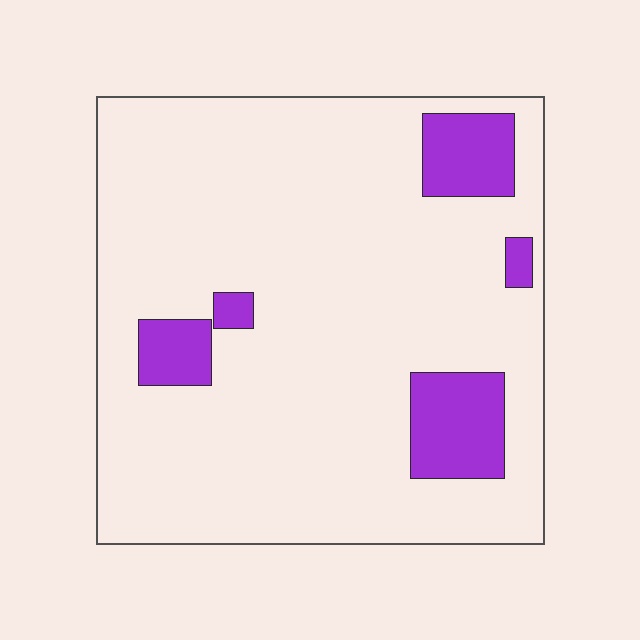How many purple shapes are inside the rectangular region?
5.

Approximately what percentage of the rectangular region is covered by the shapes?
Approximately 15%.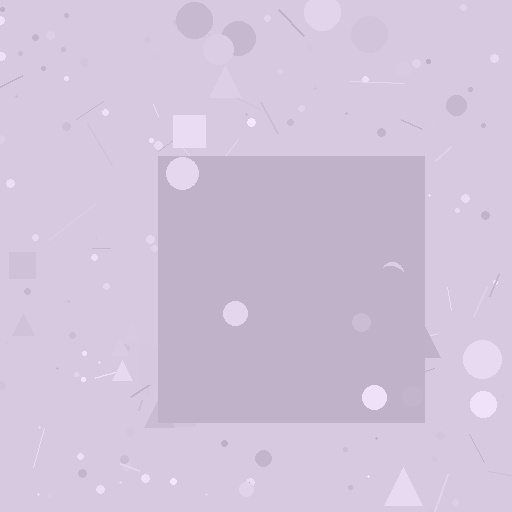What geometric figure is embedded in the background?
A square is embedded in the background.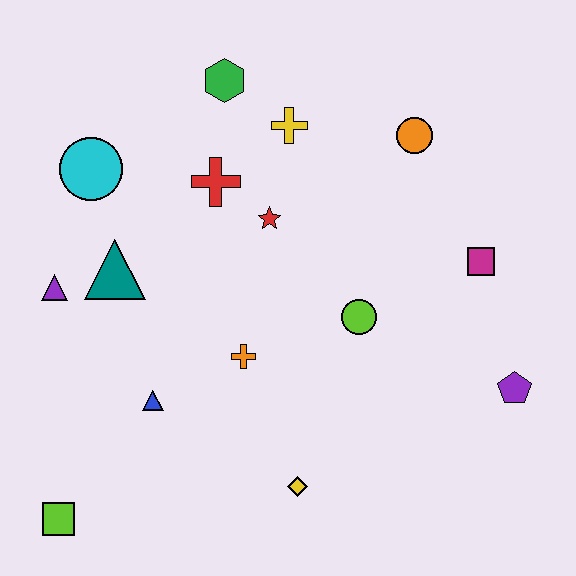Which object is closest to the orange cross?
The blue triangle is closest to the orange cross.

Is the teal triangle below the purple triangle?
No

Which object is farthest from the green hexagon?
The lime square is farthest from the green hexagon.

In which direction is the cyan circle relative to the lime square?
The cyan circle is above the lime square.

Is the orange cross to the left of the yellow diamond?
Yes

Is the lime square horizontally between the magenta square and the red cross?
No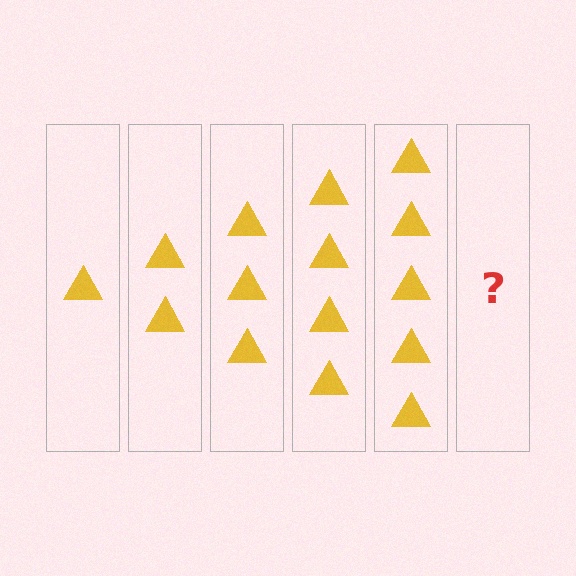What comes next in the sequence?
The next element should be 6 triangles.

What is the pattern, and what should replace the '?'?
The pattern is that each step adds one more triangle. The '?' should be 6 triangles.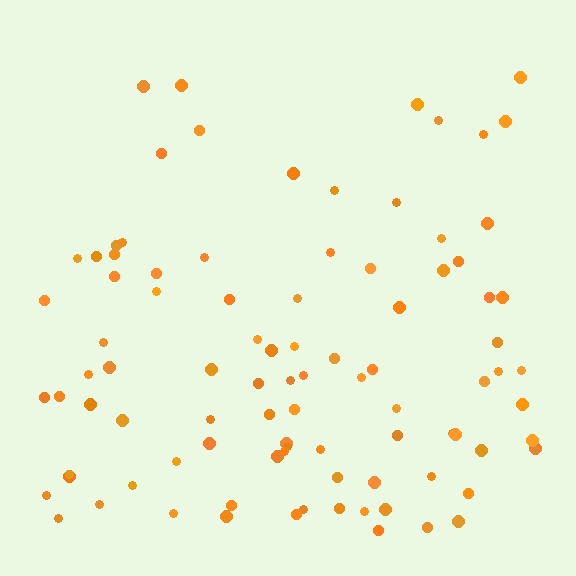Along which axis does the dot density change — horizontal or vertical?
Vertical.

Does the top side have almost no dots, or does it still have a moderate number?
Still a moderate number, just noticeably fewer than the bottom.